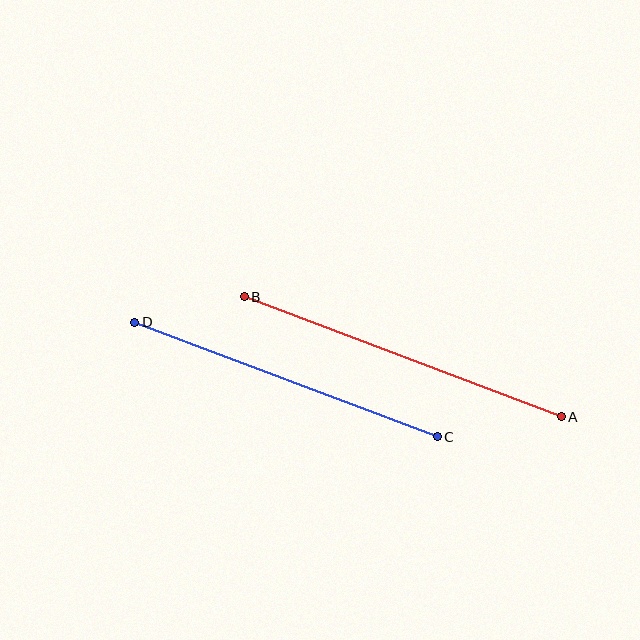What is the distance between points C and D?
The distance is approximately 323 pixels.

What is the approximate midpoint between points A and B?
The midpoint is at approximately (403, 357) pixels.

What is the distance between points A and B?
The distance is approximately 339 pixels.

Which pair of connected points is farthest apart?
Points A and B are farthest apart.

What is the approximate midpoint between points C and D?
The midpoint is at approximately (286, 379) pixels.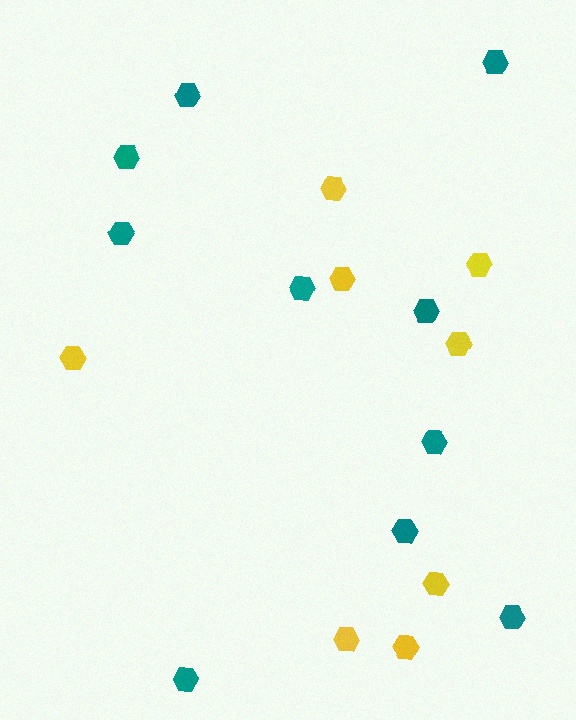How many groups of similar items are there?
There are 2 groups: one group of teal hexagons (10) and one group of yellow hexagons (8).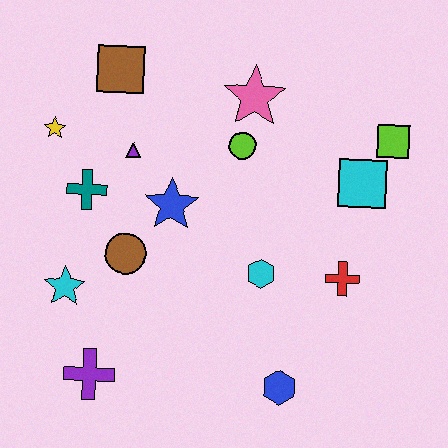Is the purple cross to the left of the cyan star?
No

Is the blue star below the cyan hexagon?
No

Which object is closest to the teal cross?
The purple triangle is closest to the teal cross.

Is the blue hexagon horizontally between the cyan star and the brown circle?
No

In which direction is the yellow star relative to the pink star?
The yellow star is to the left of the pink star.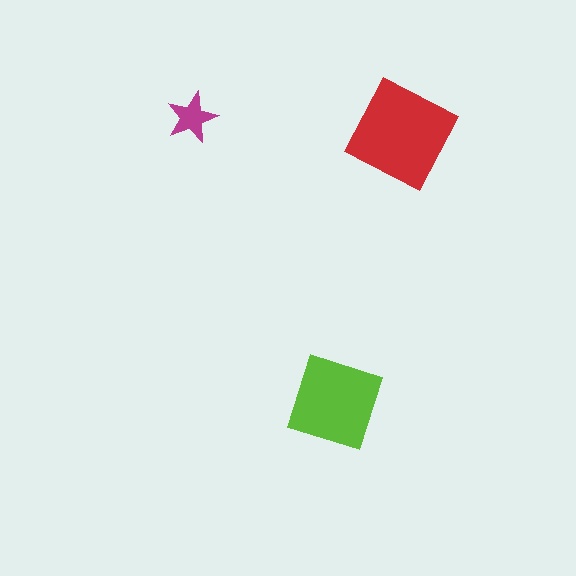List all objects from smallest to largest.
The magenta star, the lime diamond, the red square.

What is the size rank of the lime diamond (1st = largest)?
2nd.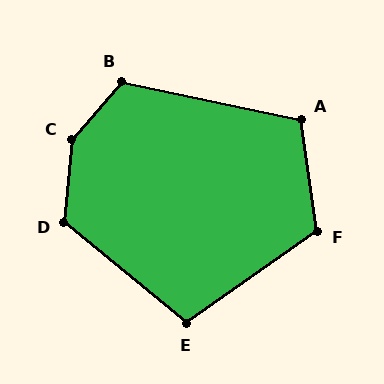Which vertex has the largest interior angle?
C, at approximately 145 degrees.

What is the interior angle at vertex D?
Approximately 124 degrees (obtuse).